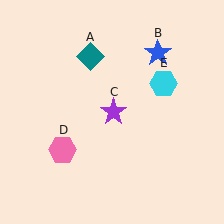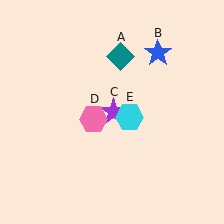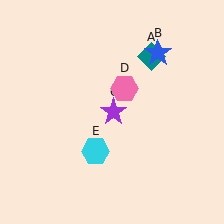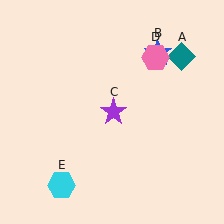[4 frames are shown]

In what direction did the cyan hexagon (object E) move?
The cyan hexagon (object E) moved down and to the left.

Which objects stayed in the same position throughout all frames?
Blue star (object B) and purple star (object C) remained stationary.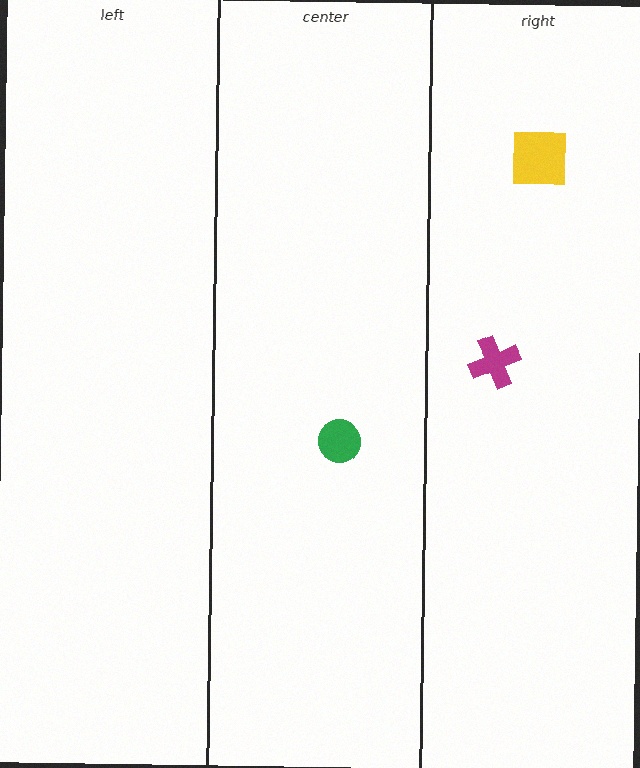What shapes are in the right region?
The magenta cross, the yellow square.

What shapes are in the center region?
The green circle.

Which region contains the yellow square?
The right region.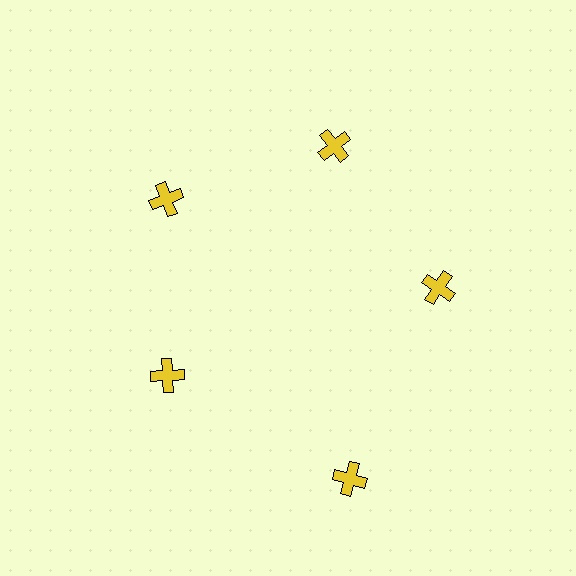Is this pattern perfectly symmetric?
No. The 5 yellow crosses are arranged in a ring, but one element near the 5 o'clock position is pushed outward from the center, breaking the 5-fold rotational symmetry.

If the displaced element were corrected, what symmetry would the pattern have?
It would have 5-fold rotational symmetry — the pattern would map onto itself every 72 degrees.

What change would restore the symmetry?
The symmetry would be restored by moving it inward, back onto the ring so that all 5 crosses sit at equal angles and equal distance from the center.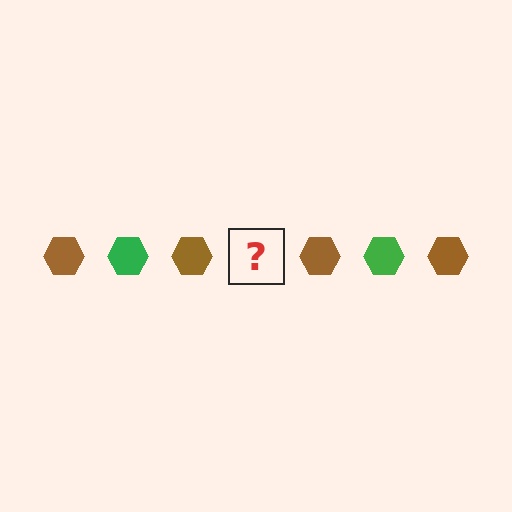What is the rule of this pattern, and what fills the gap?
The rule is that the pattern cycles through brown, green hexagons. The gap should be filled with a green hexagon.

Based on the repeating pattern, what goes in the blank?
The blank should be a green hexagon.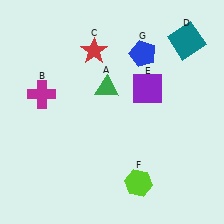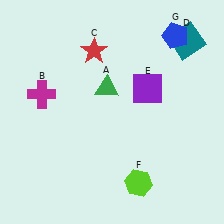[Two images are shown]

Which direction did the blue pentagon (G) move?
The blue pentagon (G) moved right.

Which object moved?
The blue pentagon (G) moved right.